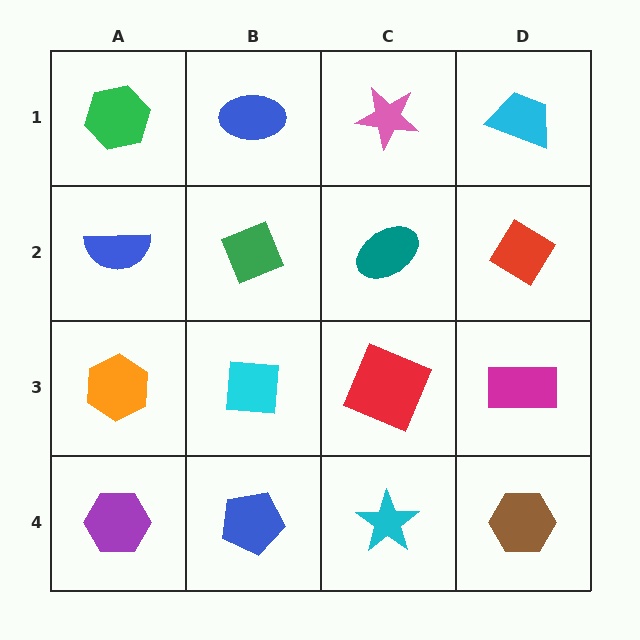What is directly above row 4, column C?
A red square.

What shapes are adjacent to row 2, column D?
A cyan trapezoid (row 1, column D), a magenta rectangle (row 3, column D), a teal ellipse (row 2, column C).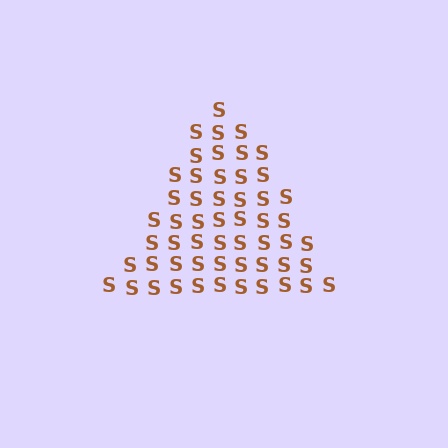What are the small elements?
The small elements are letter S's.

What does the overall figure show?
The overall figure shows a triangle.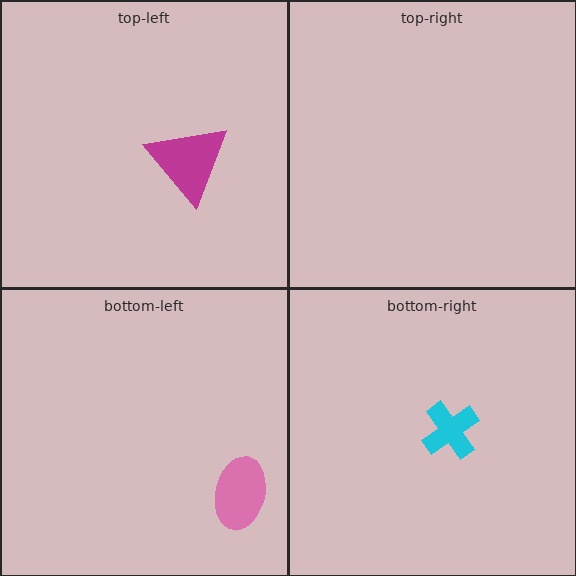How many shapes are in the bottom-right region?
1.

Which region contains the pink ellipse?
The bottom-left region.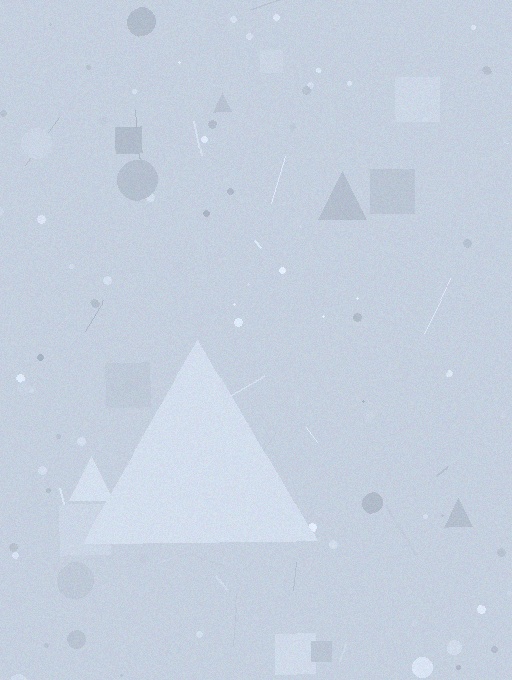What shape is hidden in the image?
A triangle is hidden in the image.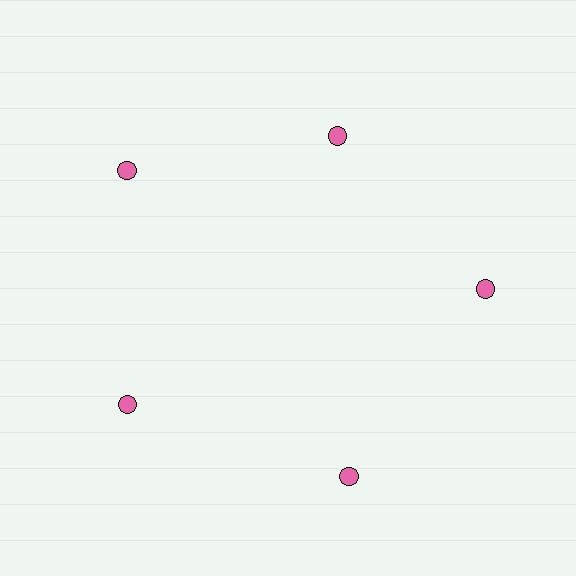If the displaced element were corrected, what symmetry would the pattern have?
It would have 5-fold rotational symmetry — the pattern would map onto itself every 72 degrees.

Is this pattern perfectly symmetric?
No. The 5 pink circles are arranged in a ring, but one element near the 1 o'clock position is pulled inward toward the center, breaking the 5-fold rotational symmetry.